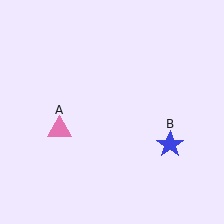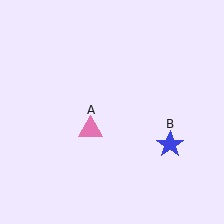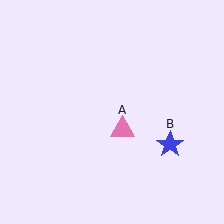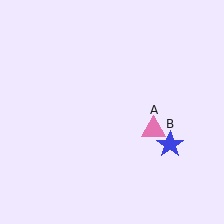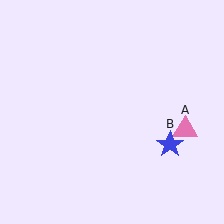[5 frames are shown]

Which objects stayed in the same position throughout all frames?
Blue star (object B) remained stationary.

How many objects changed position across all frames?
1 object changed position: pink triangle (object A).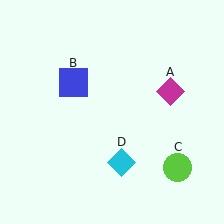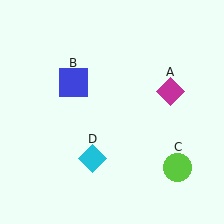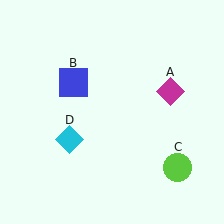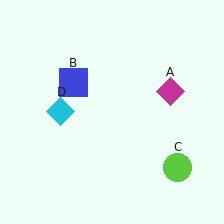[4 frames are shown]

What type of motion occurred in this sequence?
The cyan diamond (object D) rotated clockwise around the center of the scene.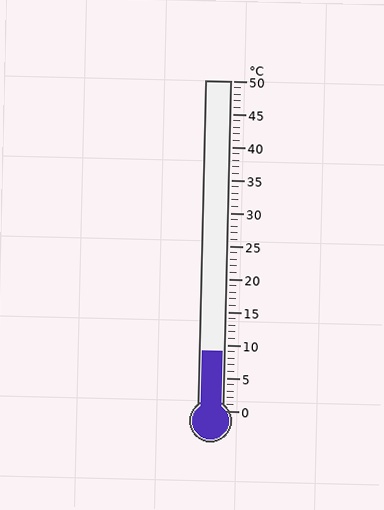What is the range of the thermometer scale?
The thermometer scale ranges from 0°C to 50°C.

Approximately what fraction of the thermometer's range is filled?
The thermometer is filled to approximately 20% of its range.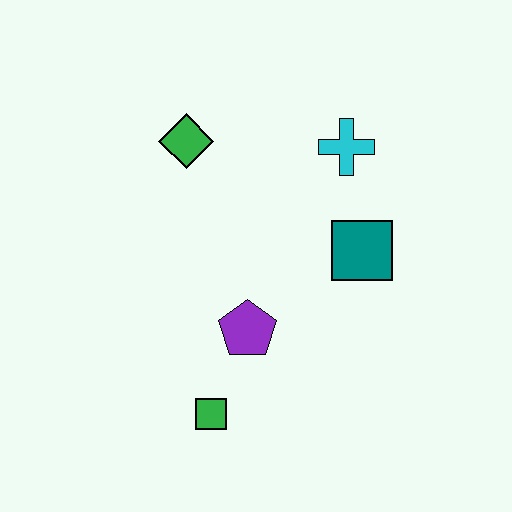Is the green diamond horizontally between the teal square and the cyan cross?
No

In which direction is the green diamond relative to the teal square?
The green diamond is to the left of the teal square.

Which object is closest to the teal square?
The cyan cross is closest to the teal square.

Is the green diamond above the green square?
Yes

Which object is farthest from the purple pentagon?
The cyan cross is farthest from the purple pentagon.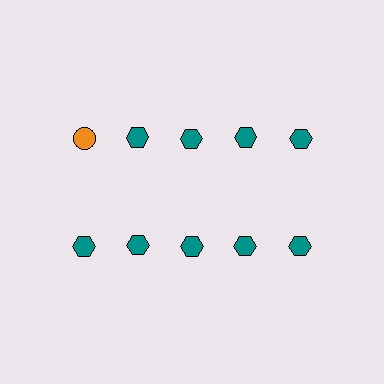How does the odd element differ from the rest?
It differs in both color (orange instead of teal) and shape (circle instead of hexagon).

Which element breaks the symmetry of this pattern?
The orange circle in the top row, leftmost column breaks the symmetry. All other shapes are teal hexagons.